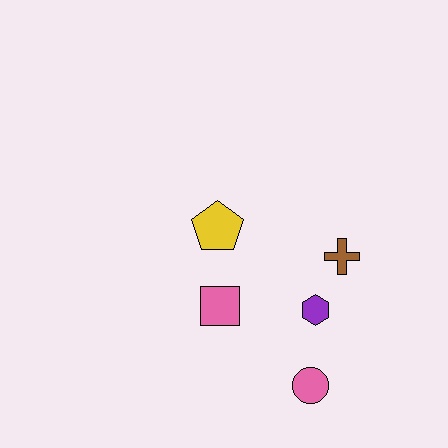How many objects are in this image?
There are 5 objects.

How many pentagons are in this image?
There is 1 pentagon.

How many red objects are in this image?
There are no red objects.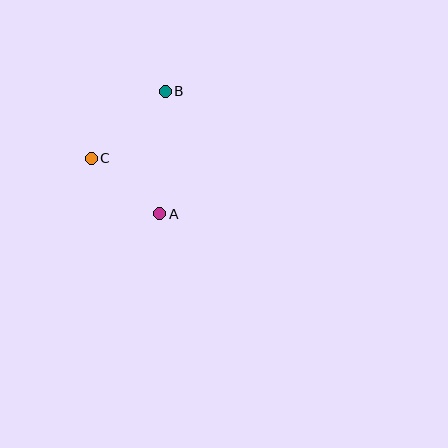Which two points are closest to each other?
Points A and C are closest to each other.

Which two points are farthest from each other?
Points A and B are farthest from each other.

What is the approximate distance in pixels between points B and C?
The distance between B and C is approximately 100 pixels.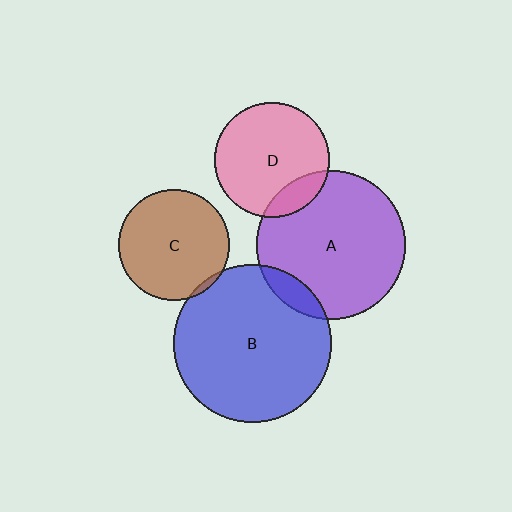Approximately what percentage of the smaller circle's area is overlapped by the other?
Approximately 15%.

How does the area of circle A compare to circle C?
Approximately 1.8 times.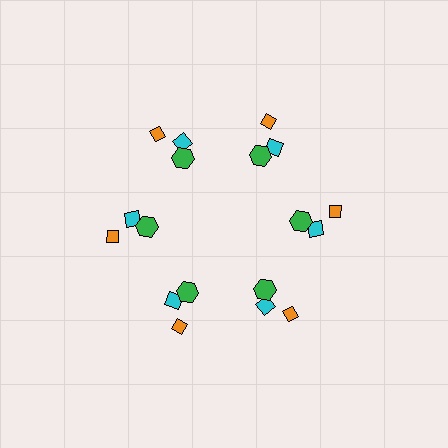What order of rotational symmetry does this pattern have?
This pattern has 6-fold rotational symmetry.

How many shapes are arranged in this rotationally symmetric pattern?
There are 18 shapes, arranged in 6 groups of 3.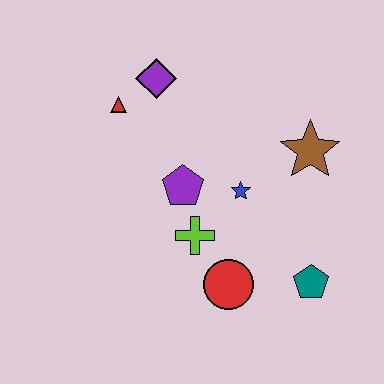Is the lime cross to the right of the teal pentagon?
No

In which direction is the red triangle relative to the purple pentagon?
The red triangle is above the purple pentagon.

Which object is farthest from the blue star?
The red triangle is farthest from the blue star.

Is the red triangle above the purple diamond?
No